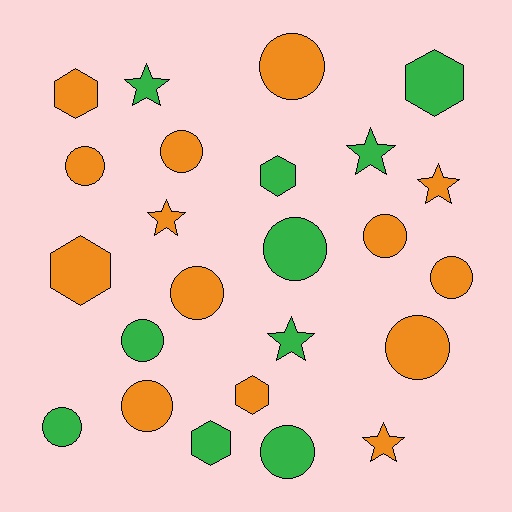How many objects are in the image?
There are 24 objects.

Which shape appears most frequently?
Circle, with 12 objects.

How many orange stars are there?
There are 3 orange stars.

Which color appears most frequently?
Orange, with 14 objects.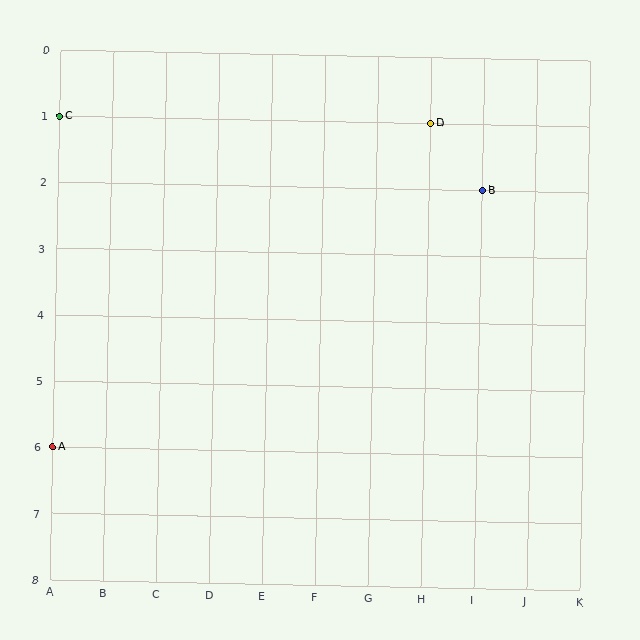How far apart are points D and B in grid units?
Points D and B are 1 column and 1 row apart (about 1.4 grid units diagonally).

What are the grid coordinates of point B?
Point B is at grid coordinates (I, 2).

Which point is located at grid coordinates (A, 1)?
Point C is at (A, 1).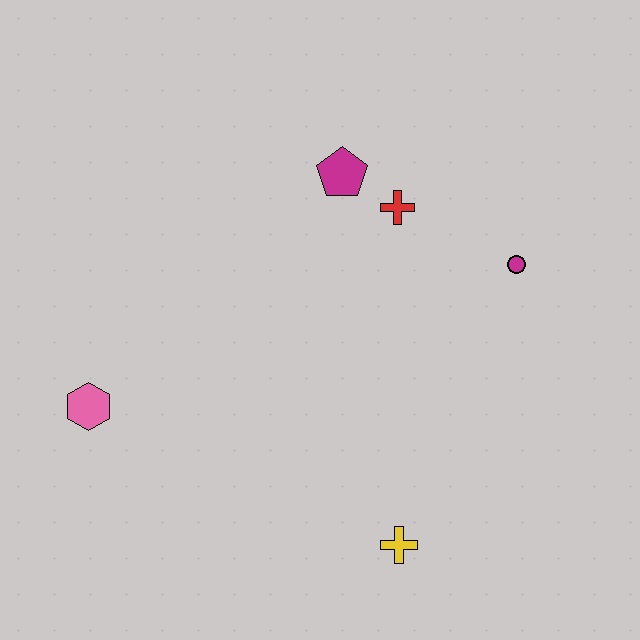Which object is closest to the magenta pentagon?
The red cross is closest to the magenta pentagon.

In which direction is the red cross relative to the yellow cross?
The red cross is above the yellow cross.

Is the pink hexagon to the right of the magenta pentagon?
No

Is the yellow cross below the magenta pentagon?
Yes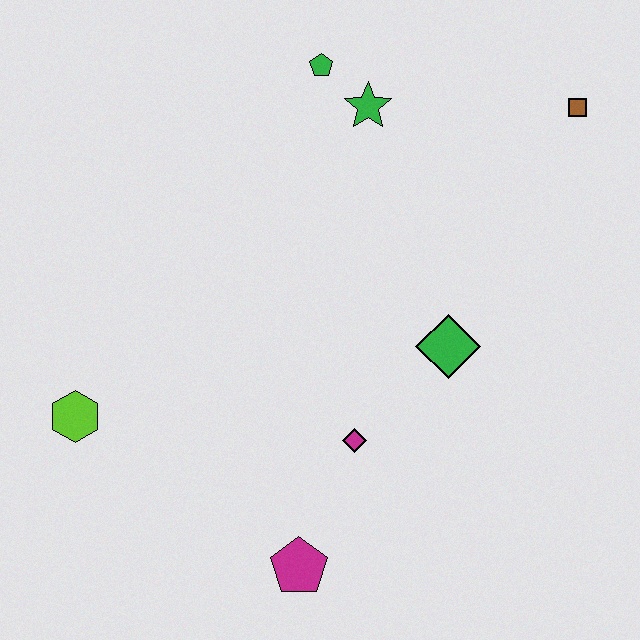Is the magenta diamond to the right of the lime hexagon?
Yes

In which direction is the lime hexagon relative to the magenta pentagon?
The lime hexagon is to the left of the magenta pentagon.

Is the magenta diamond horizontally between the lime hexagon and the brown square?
Yes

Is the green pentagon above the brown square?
Yes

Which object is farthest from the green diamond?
The lime hexagon is farthest from the green diamond.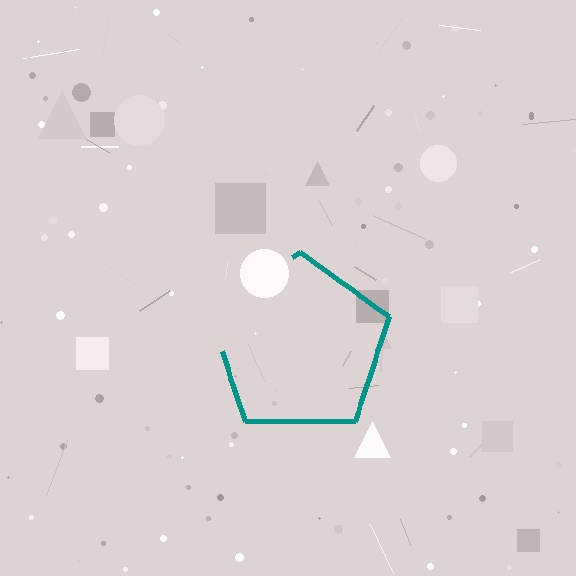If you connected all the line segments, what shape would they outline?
They would outline a pentagon.